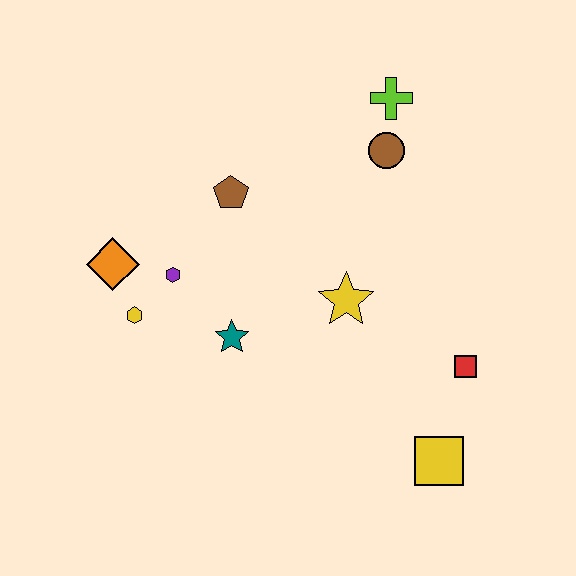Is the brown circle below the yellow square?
No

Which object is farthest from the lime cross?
The yellow square is farthest from the lime cross.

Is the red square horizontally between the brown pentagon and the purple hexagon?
No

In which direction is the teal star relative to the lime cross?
The teal star is below the lime cross.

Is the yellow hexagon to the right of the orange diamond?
Yes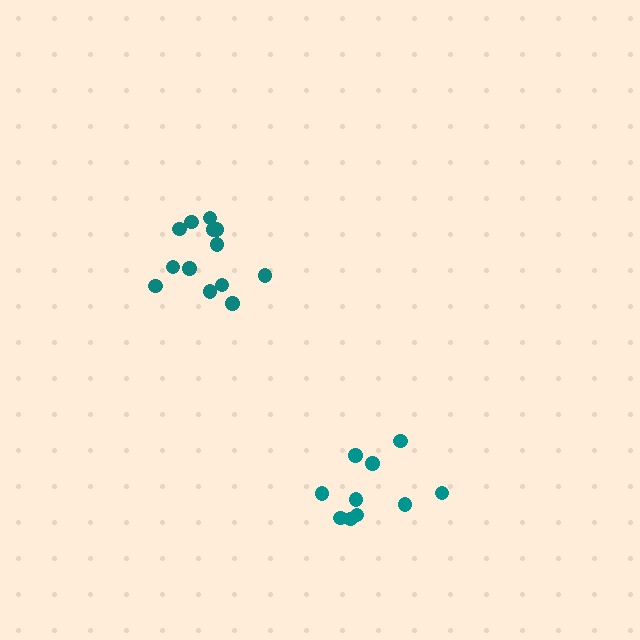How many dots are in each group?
Group 1: 13 dots, Group 2: 10 dots (23 total).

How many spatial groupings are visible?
There are 2 spatial groupings.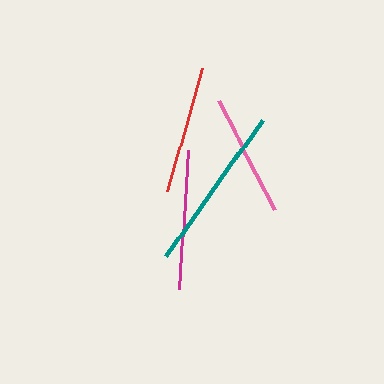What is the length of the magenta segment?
The magenta segment is approximately 139 pixels long.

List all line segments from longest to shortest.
From longest to shortest: teal, magenta, red, pink.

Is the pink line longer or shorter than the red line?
The red line is longer than the pink line.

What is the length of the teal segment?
The teal segment is approximately 167 pixels long.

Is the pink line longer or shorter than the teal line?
The teal line is longer than the pink line.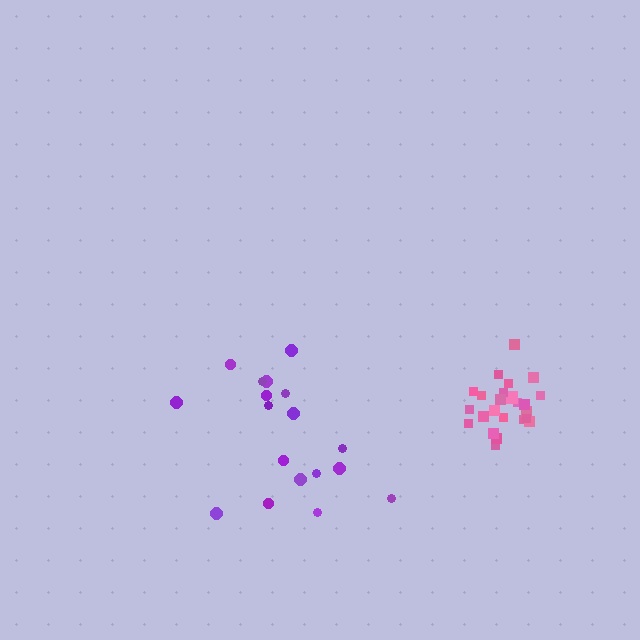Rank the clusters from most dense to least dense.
pink, purple.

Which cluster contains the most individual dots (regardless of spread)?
Pink (25).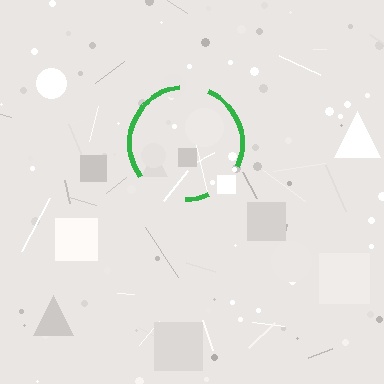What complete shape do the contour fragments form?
The contour fragments form a circle.